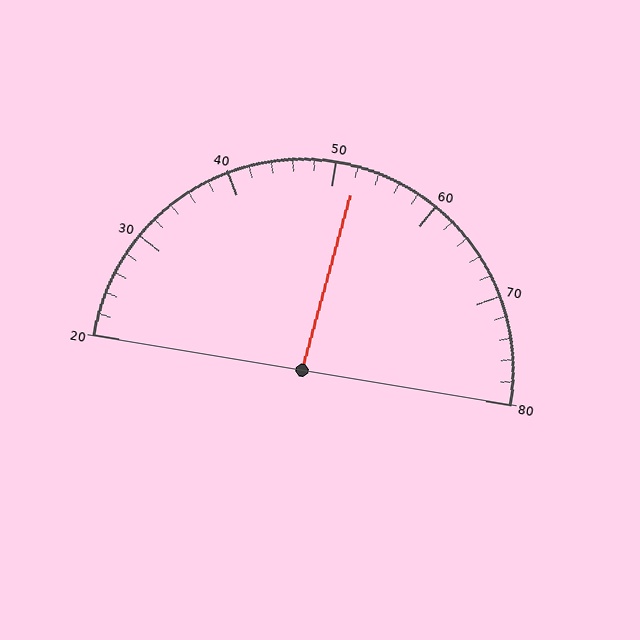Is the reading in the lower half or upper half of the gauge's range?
The reading is in the upper half of the range (20 to 80).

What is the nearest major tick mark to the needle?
The nearest major tick mark is 50.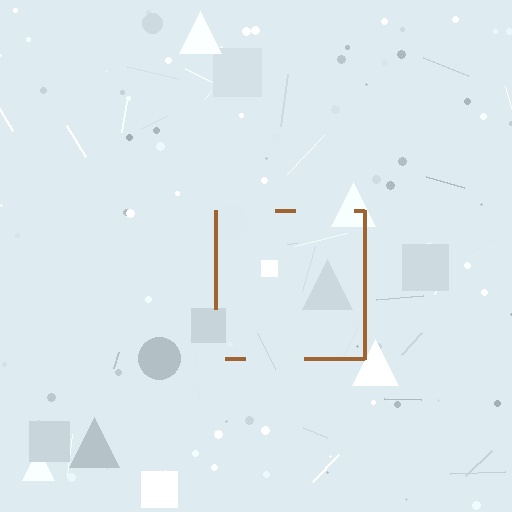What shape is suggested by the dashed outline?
The dashed outline suggests a square.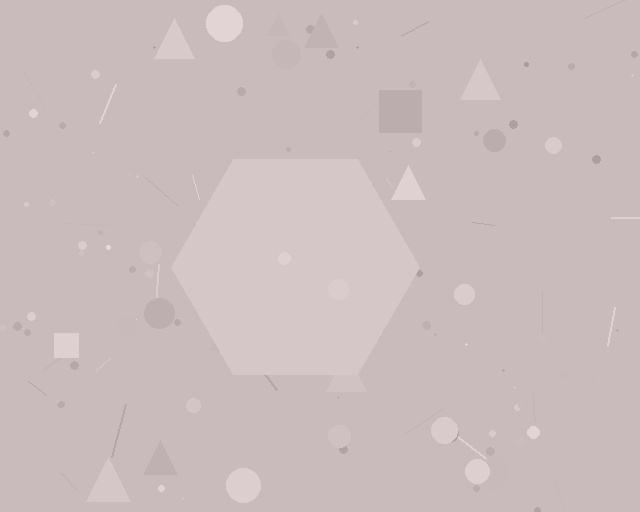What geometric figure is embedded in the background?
A hexagon is embedded in the background.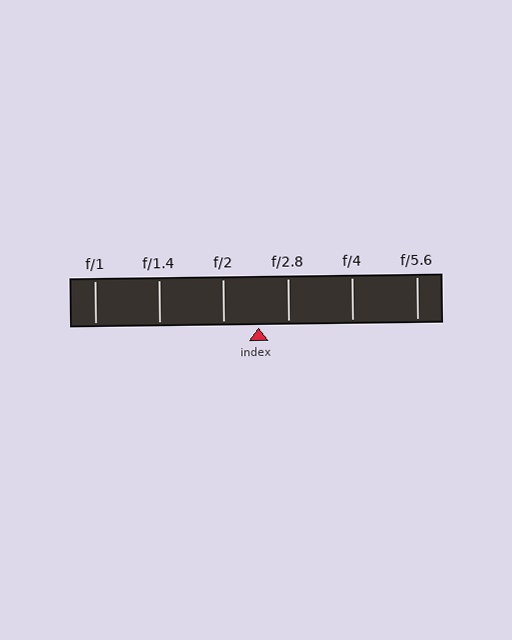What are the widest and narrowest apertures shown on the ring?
The widest aperture shown is f/1 and the narrowest is f/5.6.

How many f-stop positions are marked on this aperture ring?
There are 6 f-stop positions marked.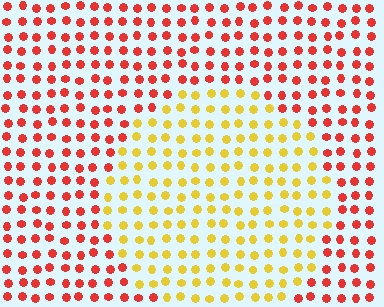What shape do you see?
I see a circle.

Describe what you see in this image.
The image is filled with small red elements in a uniform arrangement. A circle-shaped region is visible where the elements are tinted to a slightly different hue, forming a subtle color boundary.